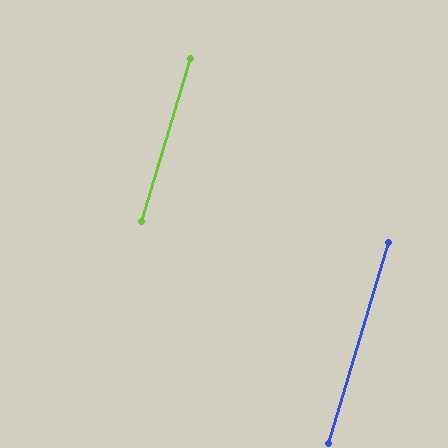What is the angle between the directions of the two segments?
Approximately 0 degrees.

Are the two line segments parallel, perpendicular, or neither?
Parallel — their directions differ by only 0.1°.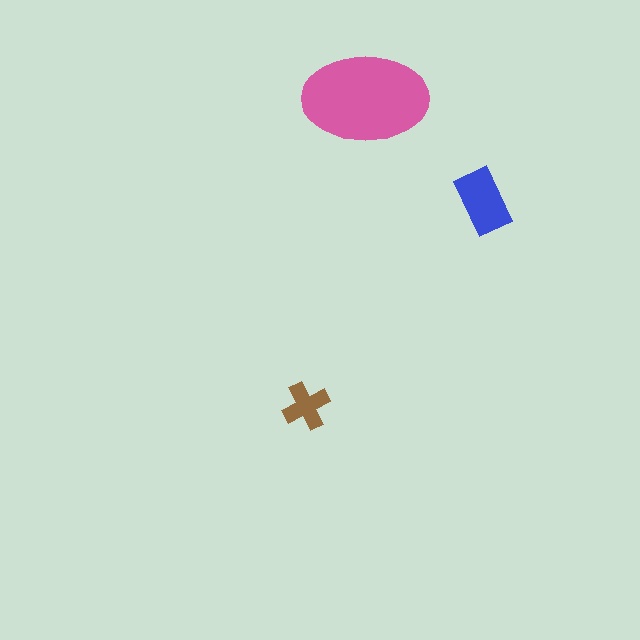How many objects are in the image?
There are 3 objects in the image.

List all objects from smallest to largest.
The brown cross, the blue rectangle, the pink ellipse.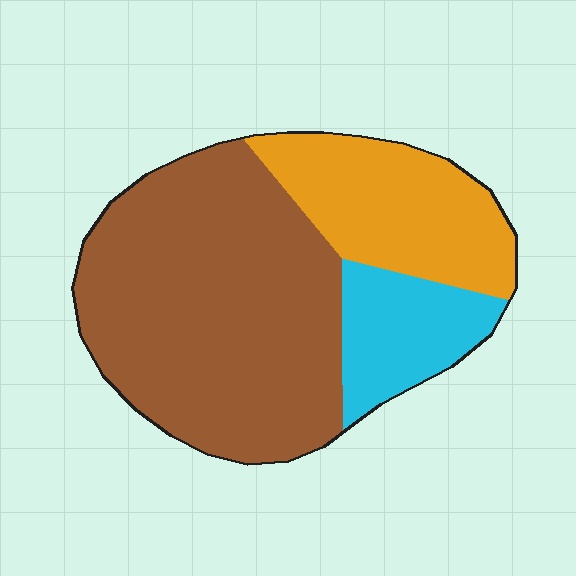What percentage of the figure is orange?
Orange takes up about one quarter (1/4) of the figure.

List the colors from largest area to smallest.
From largest to smallest: brown, orange, cyan.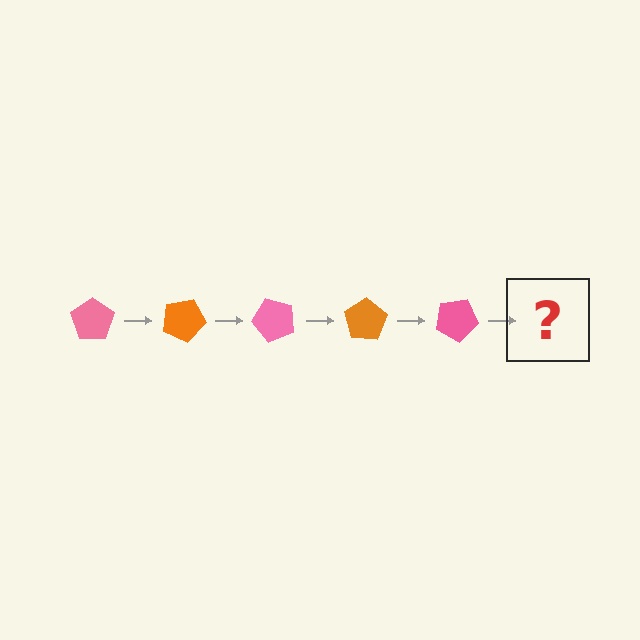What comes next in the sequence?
The next element should be an orange pentagon, rotated 125 degrees from the start.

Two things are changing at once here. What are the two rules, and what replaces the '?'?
The two rules are that it rotates 25 degrees each step and the color cycles through pink and orange. The '?' should be an orange pentagon, rotated 125 degrees from the start.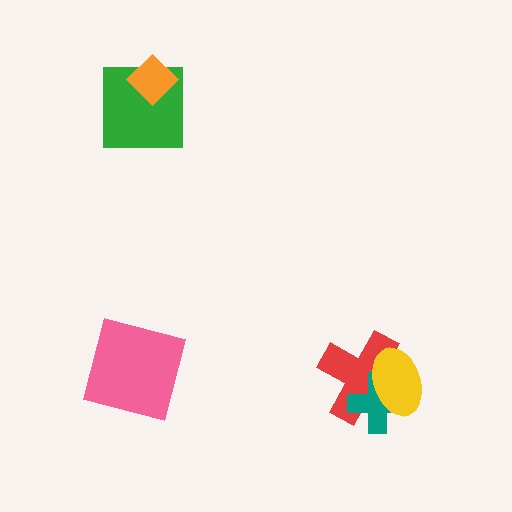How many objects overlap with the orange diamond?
1 object overlaps with the orange diamond.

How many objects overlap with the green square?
1 object overlaps with the green square.